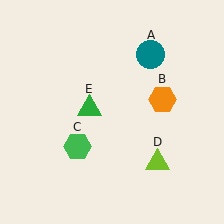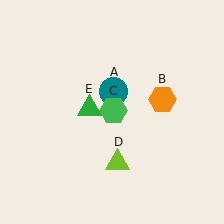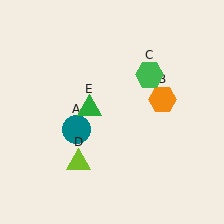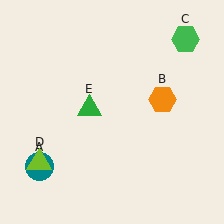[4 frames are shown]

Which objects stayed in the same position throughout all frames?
Orange hexagon (object B) and green triangle (object E) remained stationary.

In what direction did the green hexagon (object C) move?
The green hexagon (object C) moved up and to the right.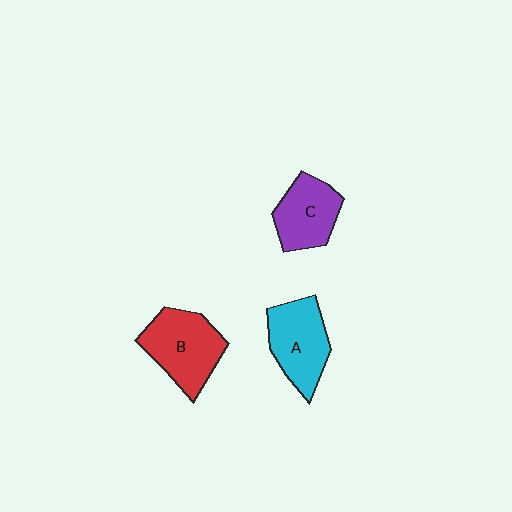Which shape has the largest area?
Shape B (red).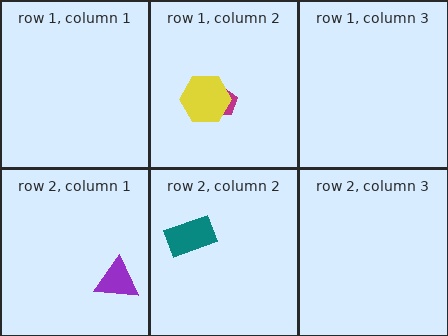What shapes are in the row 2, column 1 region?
The purple triangle.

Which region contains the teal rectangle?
The row 2, column 2 region.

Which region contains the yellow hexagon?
The row 1, column 2 region.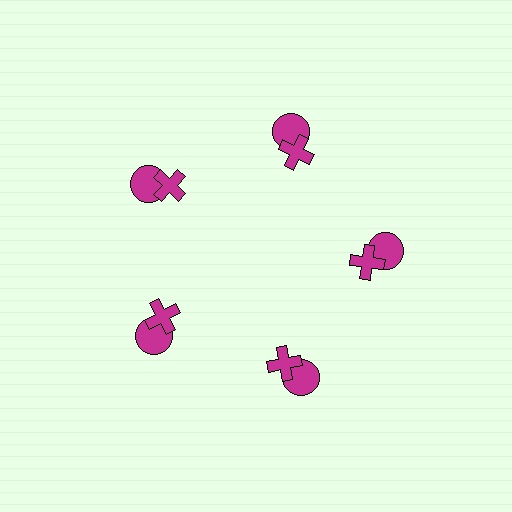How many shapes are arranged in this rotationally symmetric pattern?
There are 10 shapes, arranged in 5 groups of 2.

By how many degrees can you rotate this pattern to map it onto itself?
The pattern maps onto itself every 72 degrees of rotation.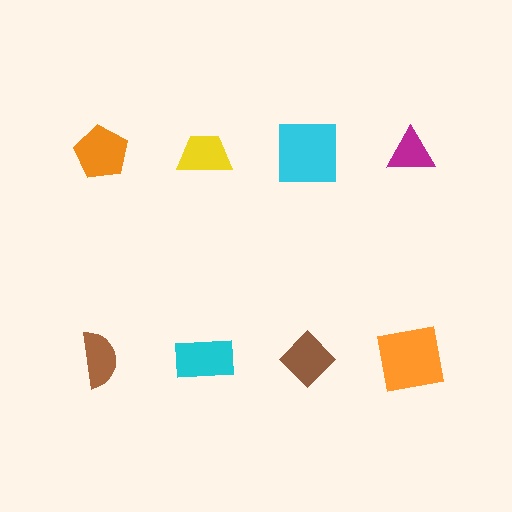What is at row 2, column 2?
A cyan rectangle.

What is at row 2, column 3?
A brown diamond.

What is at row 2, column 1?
A brown semicircle.